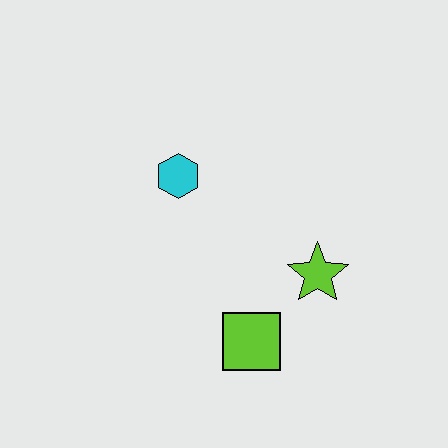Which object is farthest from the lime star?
The cyan hexagon is farthest from the lime star.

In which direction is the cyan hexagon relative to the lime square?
The cyan hexagon is above the lime square.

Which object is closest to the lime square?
The lime star is closest to the lime square.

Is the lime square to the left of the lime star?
Yes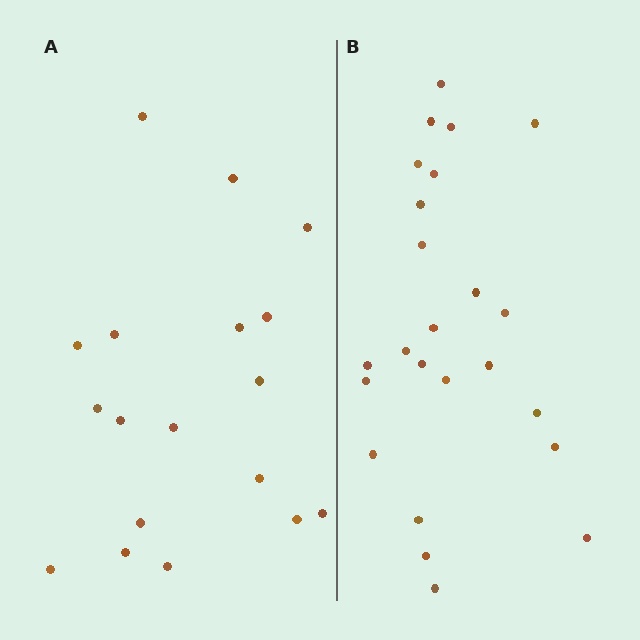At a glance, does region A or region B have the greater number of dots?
Region B (the right region) has more dots.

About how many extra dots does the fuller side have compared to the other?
Region B has about 6 more dots than region A.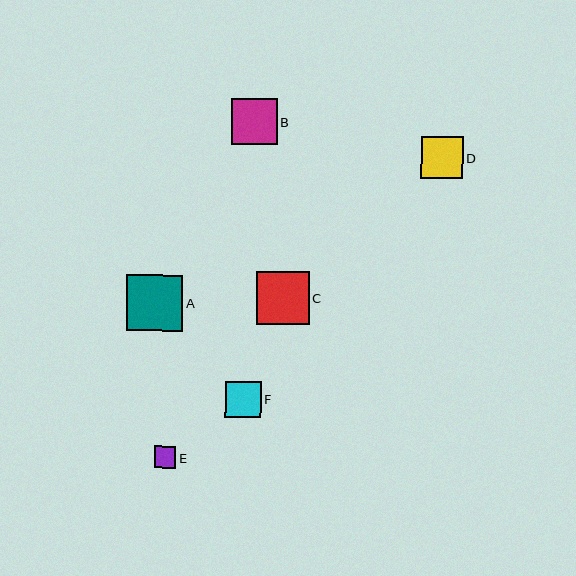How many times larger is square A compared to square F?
Square A is approximately 1.6 times the size of square F.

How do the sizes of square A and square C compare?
Square A and square C are approximately the same size.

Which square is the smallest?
Square E is the smallest with a size of approximately 22 pixels.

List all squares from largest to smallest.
From largest to smallest: A, C, B, D, F, E.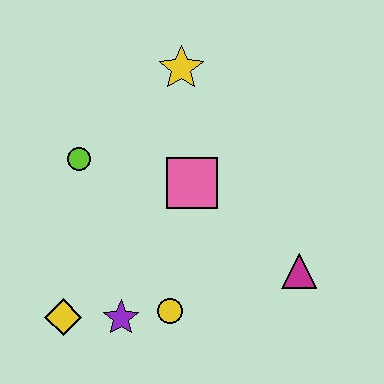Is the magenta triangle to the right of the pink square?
Yes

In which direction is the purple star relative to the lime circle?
The purple star is below the lime circle.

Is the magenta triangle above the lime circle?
No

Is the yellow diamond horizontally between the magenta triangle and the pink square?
No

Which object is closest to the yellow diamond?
The purple star is closest to the yellow diamond.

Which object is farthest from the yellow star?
The yellow diamond is farthest from the yellow star.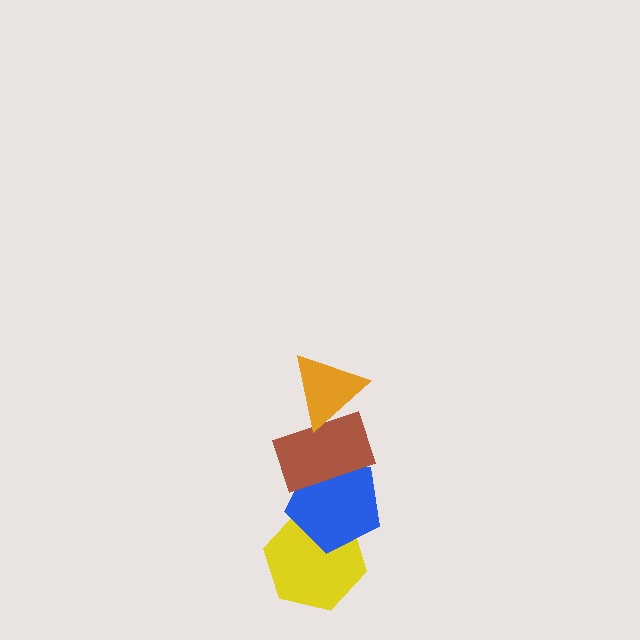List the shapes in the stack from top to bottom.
From top to bottom: the orange triangle, the brown rectangle, the blue pentagon, the yellow hexagon.